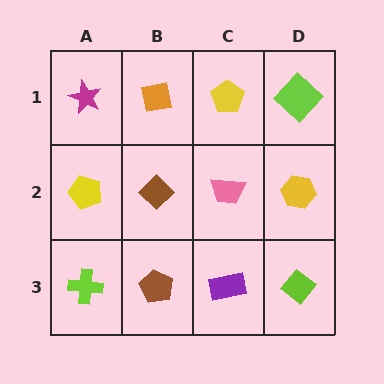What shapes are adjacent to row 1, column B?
A brown diamond (row 2, column B), a magenta star (row 1, column A), a yellow pentagon (row 1, column C).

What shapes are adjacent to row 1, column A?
A yellow pentagon (row 2, column A), an orange square (row 1, column B).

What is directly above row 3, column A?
A yellow pentagon.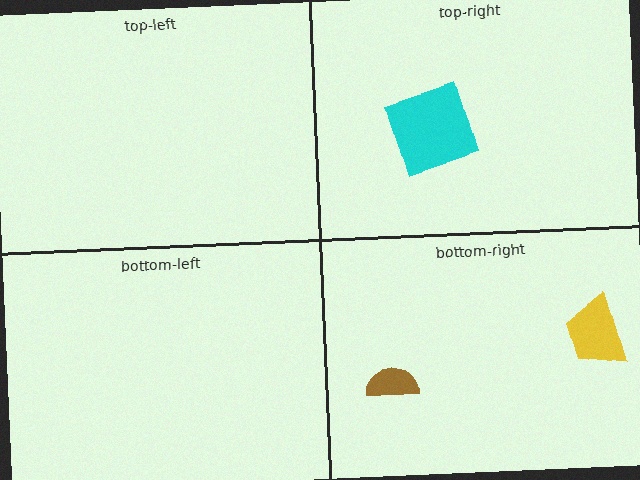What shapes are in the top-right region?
The cyan square.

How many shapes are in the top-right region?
1.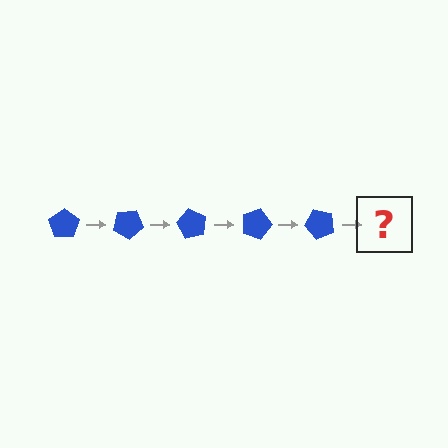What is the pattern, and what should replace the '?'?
The pattern is that the pentagon rotates 30 degrees each step. The '?' should be a blue pentagon rotated 150 degrees.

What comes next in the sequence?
The next element should be a blue pentagon rotated 150 degrees.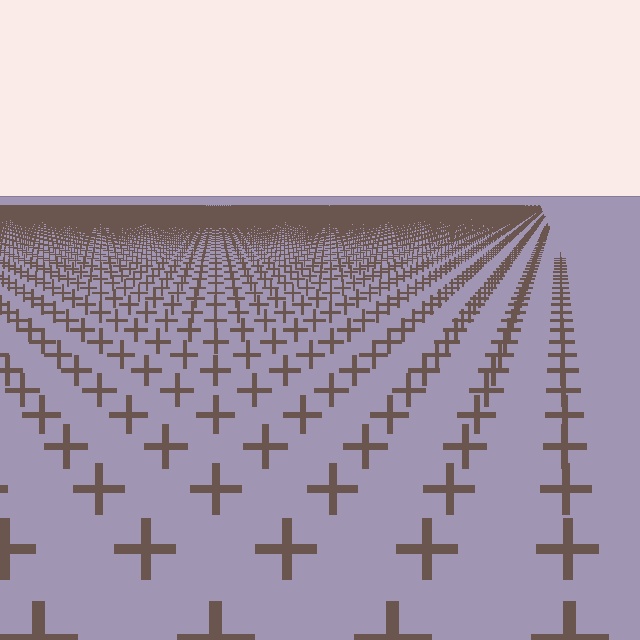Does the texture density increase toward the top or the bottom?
Density increases toward the top.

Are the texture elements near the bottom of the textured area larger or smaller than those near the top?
Larger. Near the bottom, elements are closer to the viewer and appear at a bigger on-screen size.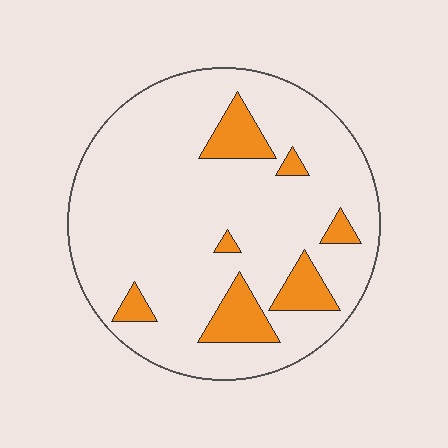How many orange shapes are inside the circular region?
7.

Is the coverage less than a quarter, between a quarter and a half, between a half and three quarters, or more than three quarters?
Less than a quarter.